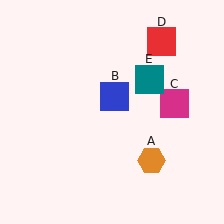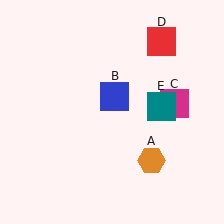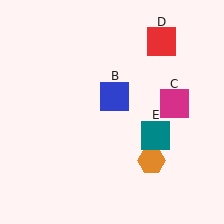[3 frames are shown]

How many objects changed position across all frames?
1 object changed position: teal square (object E).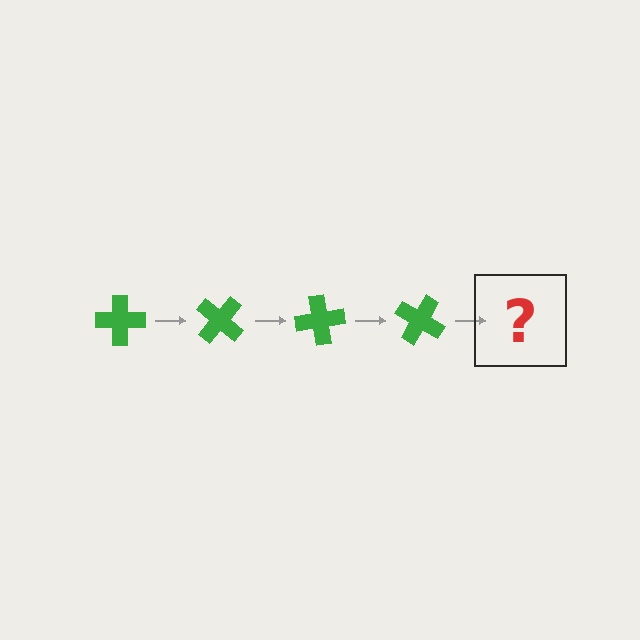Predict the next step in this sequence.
The next step is a green cross rotated 160 degrees.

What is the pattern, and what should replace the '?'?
The pattern is that the cross rotates 40 degrees each step. The '?' should be a green cross rotated 160 degrees.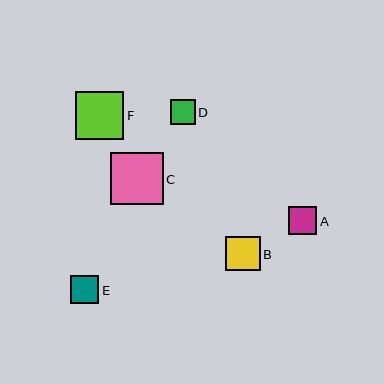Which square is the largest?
Square C is the largest with a size of approximately 52 pixels.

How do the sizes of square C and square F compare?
Square C and square F are approximately the same size.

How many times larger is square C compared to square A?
Square C is approximately 1.9 times the size of square A.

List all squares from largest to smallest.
From largest to smallest: C, F, B, E, A, D.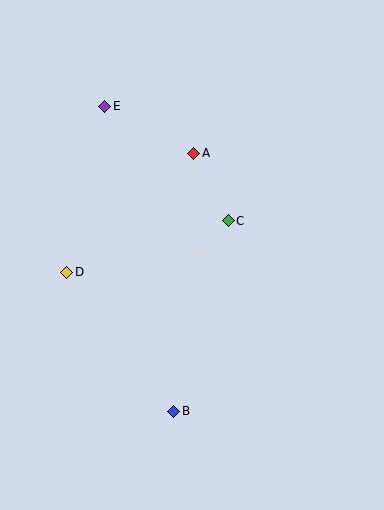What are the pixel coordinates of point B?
Point B is at (174, 411).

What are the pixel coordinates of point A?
Point A is at (194, 153).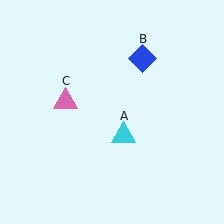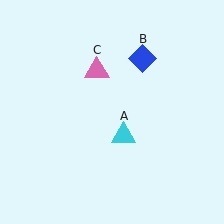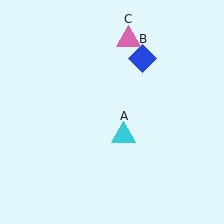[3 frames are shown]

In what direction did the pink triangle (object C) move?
The pink triangle (object C) moved up and to the right.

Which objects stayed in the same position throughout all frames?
Cyan triangle (object A) and blue diamond (object B) remained stationary.